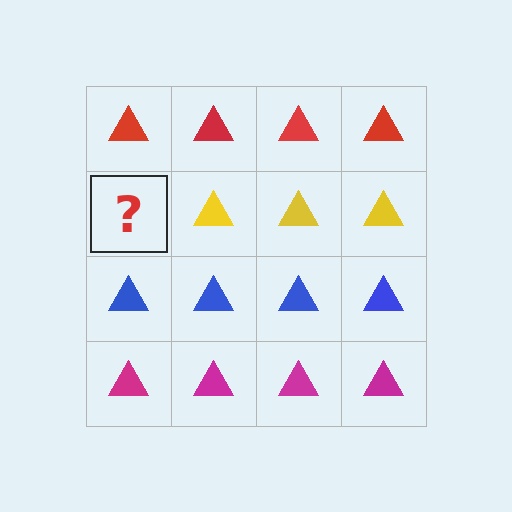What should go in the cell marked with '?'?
The missing cell should contain a yellow triangle.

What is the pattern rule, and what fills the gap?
The rule is that each row has a consistent color. The gap should be filled with a yellow triangle.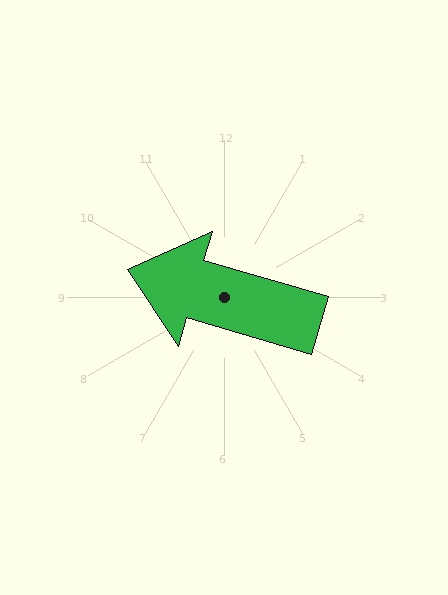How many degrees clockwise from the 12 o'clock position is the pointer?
Approximately 286 degrees.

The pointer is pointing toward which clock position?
Roughly 10 o'clock.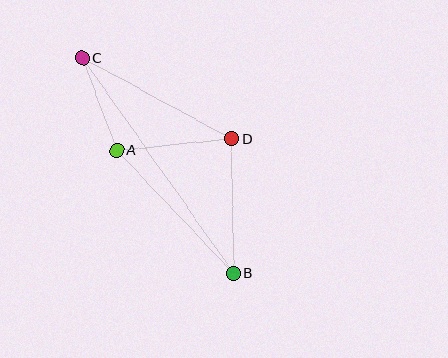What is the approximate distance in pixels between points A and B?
The distance between A and B is approximately 170 pixels.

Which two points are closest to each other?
Points A and C are closest to each other.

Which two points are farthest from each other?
Points B and C are farthest from each other.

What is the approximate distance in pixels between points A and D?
The distance between A and D is approximately 115 pixels.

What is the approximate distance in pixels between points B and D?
The distance between B and D is approximately 135 pixels.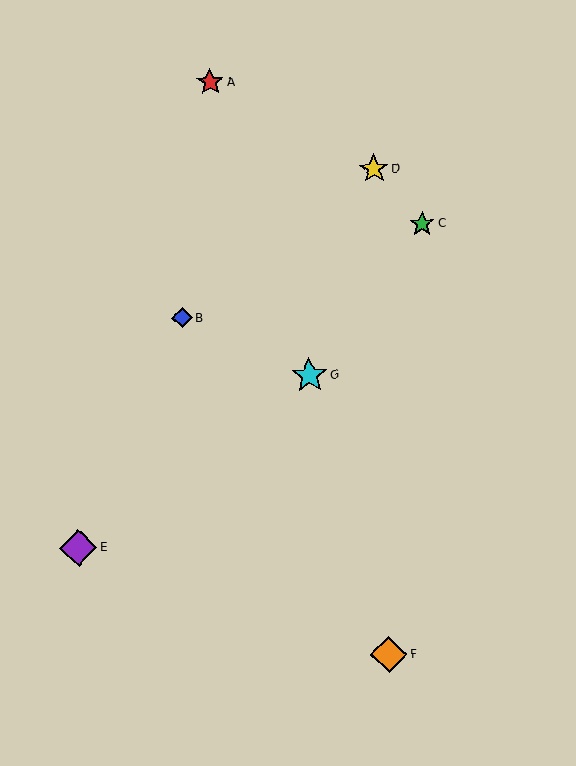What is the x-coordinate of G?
Object G is at x≈309.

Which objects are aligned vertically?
Objects D, F are aligned vertically.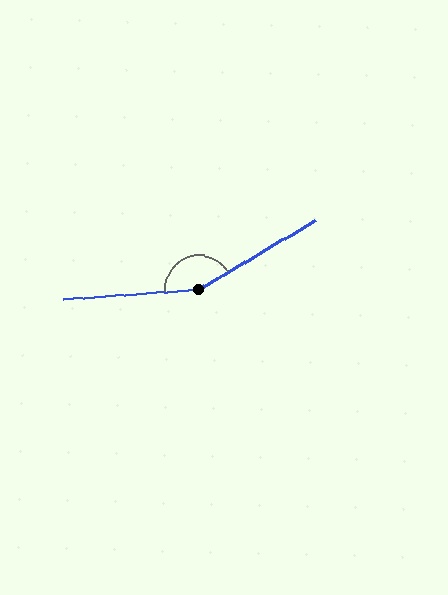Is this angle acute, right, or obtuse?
It is obtuse.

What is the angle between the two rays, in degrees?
Approximately 154 degrees.